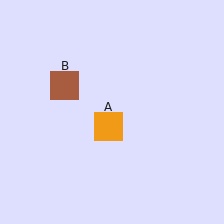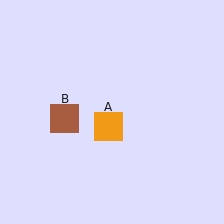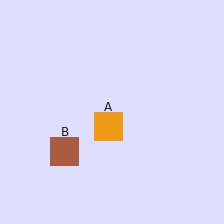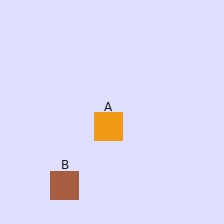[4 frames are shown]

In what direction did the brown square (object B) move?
The brown square (object B) moved down.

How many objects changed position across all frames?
1 object changed position: brown square (object B).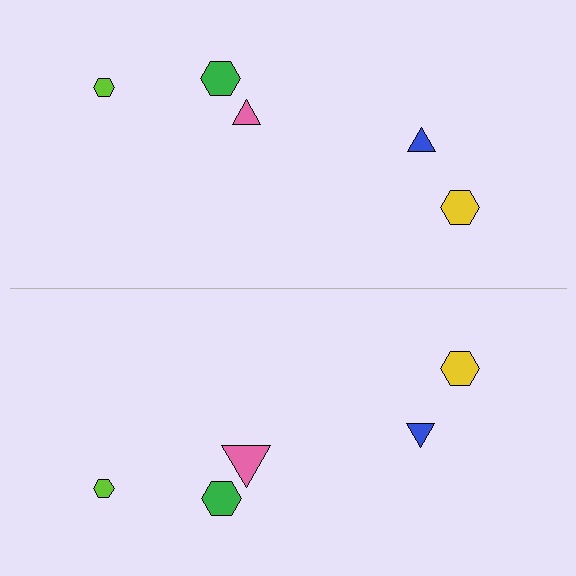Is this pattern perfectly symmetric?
No, the pattern is not perfectly symmetric. The pink triangle on the bottom side has a different size than its mirror counterpart.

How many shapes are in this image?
There are 10 shapes in this image.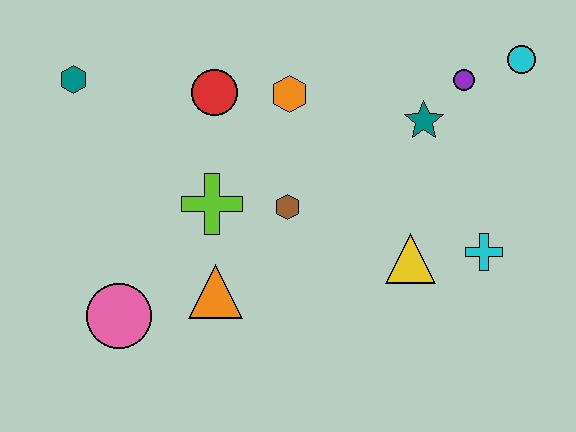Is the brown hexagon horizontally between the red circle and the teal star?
Yes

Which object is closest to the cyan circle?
The purple circle is closest to the cyan circle.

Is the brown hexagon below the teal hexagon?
Yes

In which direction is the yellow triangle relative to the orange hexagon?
The yellow triangle is below the orange hexagon.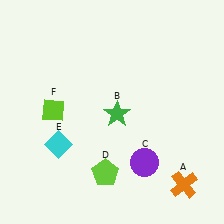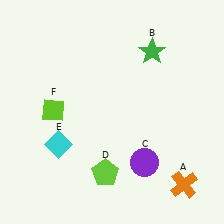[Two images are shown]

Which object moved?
The green star (B) moved up.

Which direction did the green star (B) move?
The green star (B) moved up.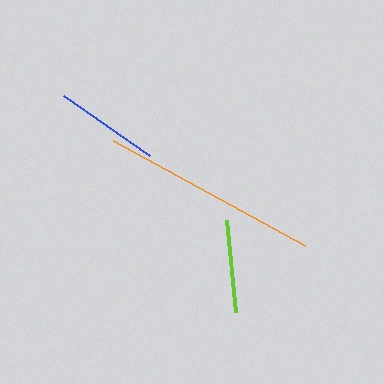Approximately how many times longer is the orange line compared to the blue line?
The orange line is approximately 2.1 times the length of the blue line.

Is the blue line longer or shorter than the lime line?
The blue line is longer than the lime line.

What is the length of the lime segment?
The lime segment is approximately 92 pixels long.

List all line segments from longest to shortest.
From longest to shortest: orange, blue, lime.